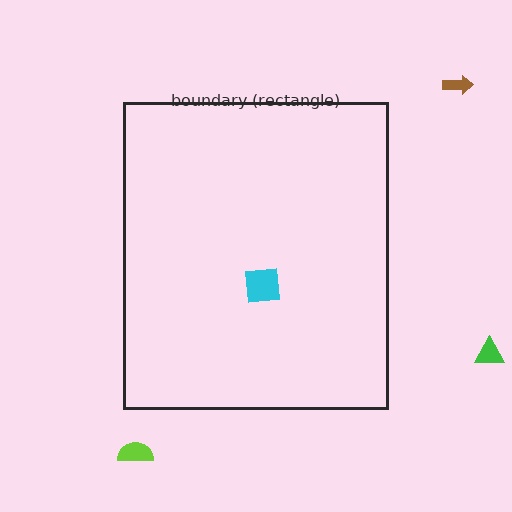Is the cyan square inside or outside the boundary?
Inside.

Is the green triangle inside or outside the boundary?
Outside.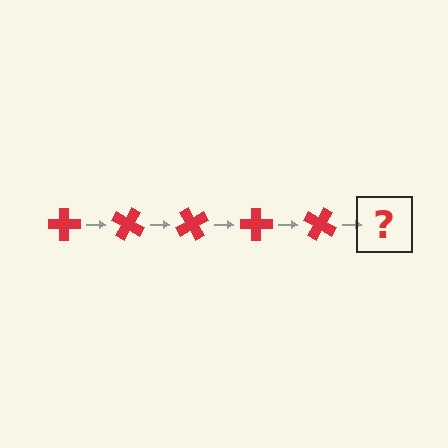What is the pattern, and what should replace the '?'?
The pattern is that the cross rotates 30 degrees each step. The '?' should be a red cross rotated 150 degrees.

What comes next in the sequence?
The next element should be a red cross rotated 150 degrees.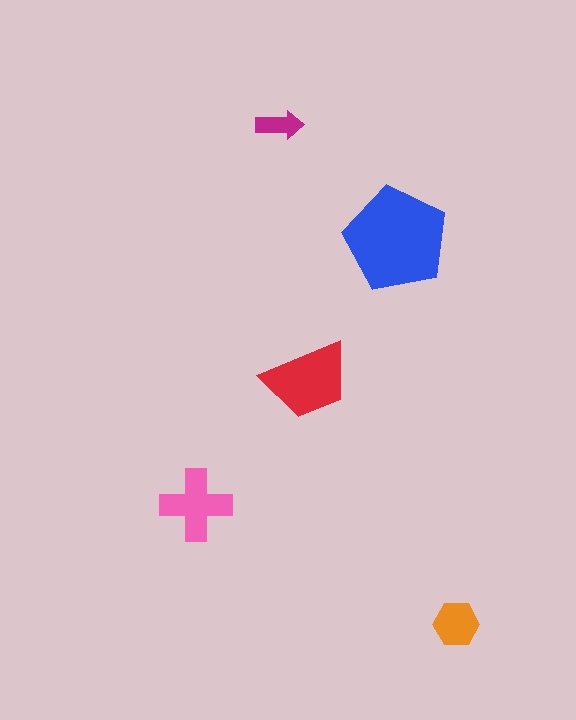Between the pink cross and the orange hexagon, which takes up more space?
The pink cross.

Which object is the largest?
The blue pentagon.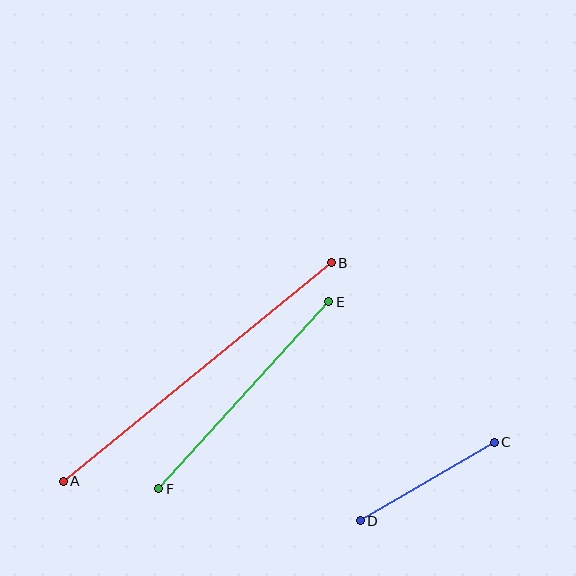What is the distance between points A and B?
The distance is approximately 346 pixels.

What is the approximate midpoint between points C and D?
The midpoint is at approximately (427, 481) pixels.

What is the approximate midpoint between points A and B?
The midpoint is at approximately (197, 372) pixels.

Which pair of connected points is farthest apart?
Points A and B are farthest apart.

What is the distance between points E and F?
The distance is approximately 253 pixels.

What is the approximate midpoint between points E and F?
The midpoint is at approximately (244, 395) pixels.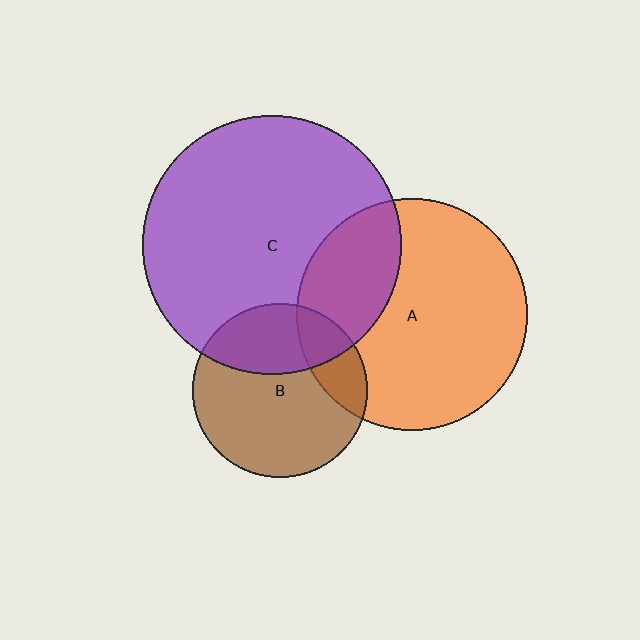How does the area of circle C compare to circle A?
Approximately 1.3 times.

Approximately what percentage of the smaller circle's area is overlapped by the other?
Approximately 30%.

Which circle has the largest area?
Circle C (purple).